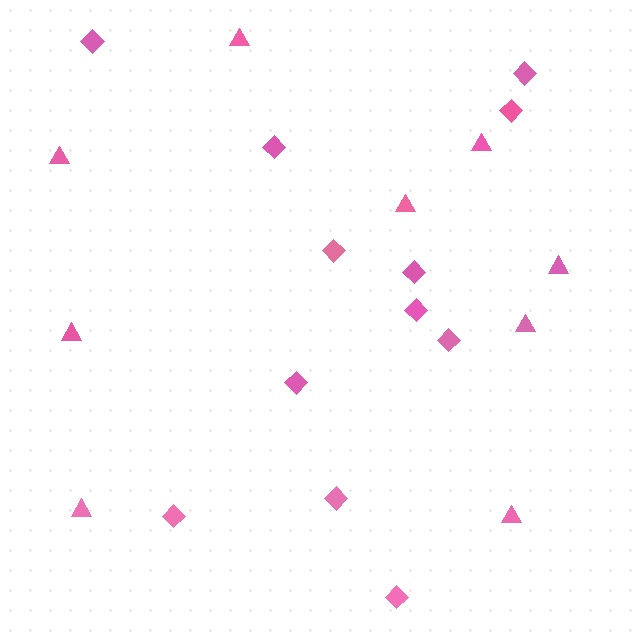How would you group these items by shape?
There are 2 groups: one group of diamonds (12) and one group of triangles (9).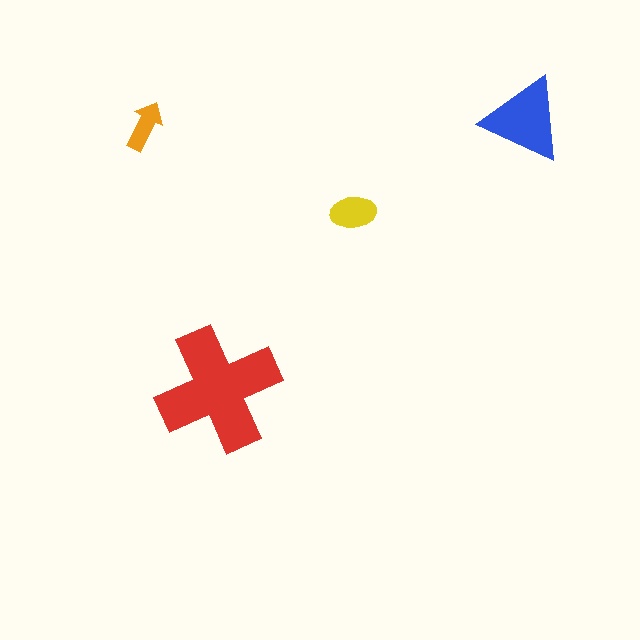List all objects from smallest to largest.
The orange arrow, the yellow ellipse, the blue triangle, the red cross.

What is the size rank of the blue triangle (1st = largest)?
2nd.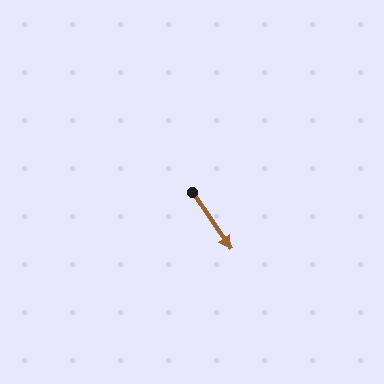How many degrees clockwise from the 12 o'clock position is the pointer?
Approximately 146 degrees.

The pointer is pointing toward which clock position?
Roughly 5 o'clock.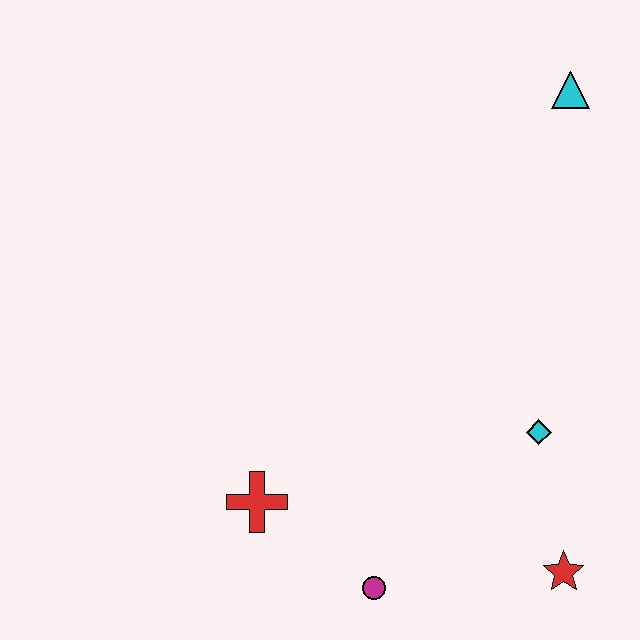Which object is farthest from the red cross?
The cyan triangle is farthest from the red cross.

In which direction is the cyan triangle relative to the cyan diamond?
The cyan triangle is above the cyan diamond.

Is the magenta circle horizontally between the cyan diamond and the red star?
No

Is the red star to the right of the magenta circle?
Yes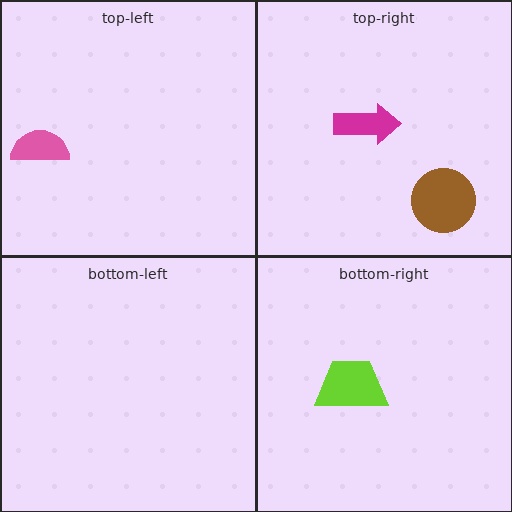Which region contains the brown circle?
The top-right region.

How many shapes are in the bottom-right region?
1.